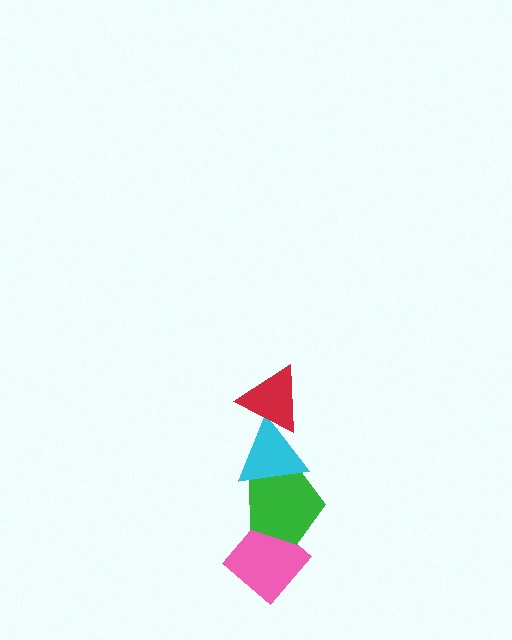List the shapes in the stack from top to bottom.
From top to bottom: the red triangle, the cyan triangle, the green pentagon, the pink diamond.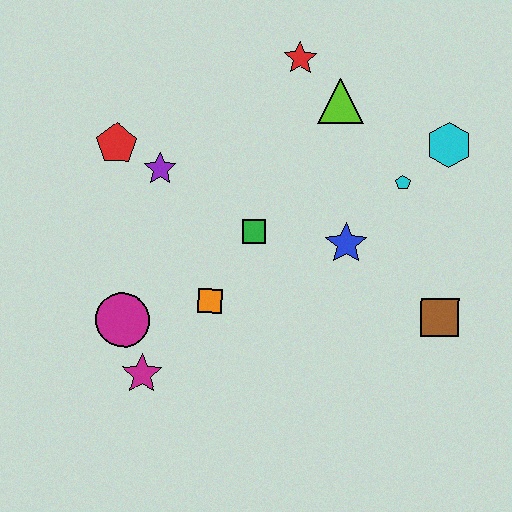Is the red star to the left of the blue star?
Yes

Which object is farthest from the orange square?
The cyan hexagon is farthest from the orange square.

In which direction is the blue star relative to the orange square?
The blue star is to the right of the orange square.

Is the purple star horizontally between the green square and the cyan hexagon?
No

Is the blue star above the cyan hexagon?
No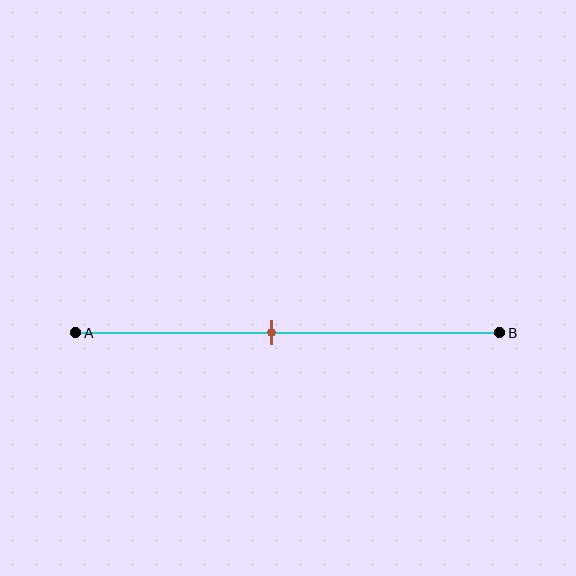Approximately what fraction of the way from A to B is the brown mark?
The brown mark is approximately 45% of the way from A to B.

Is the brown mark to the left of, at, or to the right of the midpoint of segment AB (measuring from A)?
The brown mark is to the left of the midpoint of segment AB.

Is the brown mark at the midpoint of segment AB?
No, the mark is at about 45% from A, not at the 50% midpoint.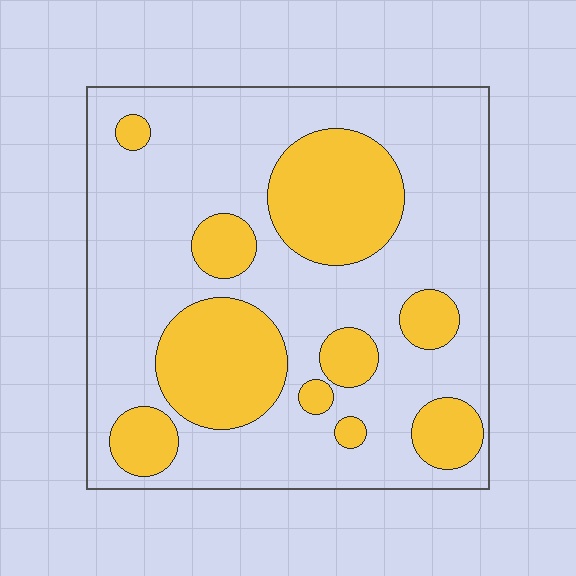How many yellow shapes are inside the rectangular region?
10.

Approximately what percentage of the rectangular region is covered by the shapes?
Approximately 30%.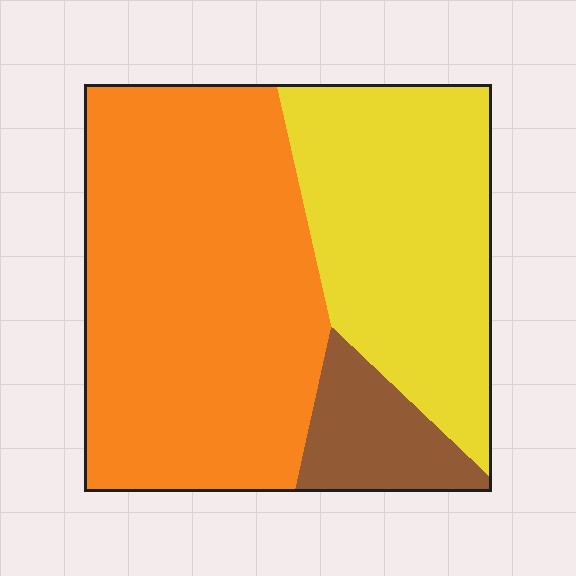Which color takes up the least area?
Brown, at roughly 10%.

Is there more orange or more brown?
Orange.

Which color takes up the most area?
Orange, at roughly 55%.